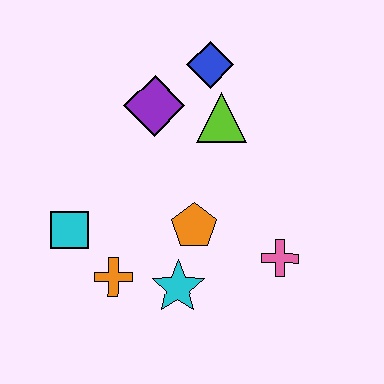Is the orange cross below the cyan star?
No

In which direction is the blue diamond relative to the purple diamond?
The blue diamond is to the right of the purple diamond.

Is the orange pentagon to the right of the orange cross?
Yes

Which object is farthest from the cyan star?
The blue diamond is farthest from the cyan star.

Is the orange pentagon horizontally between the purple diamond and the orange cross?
No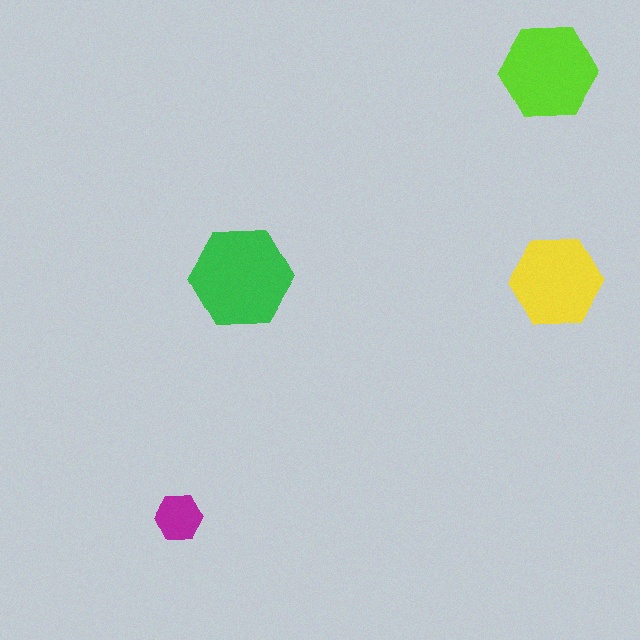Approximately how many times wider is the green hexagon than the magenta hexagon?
About 2 times wider.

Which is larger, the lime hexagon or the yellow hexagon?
The lime one.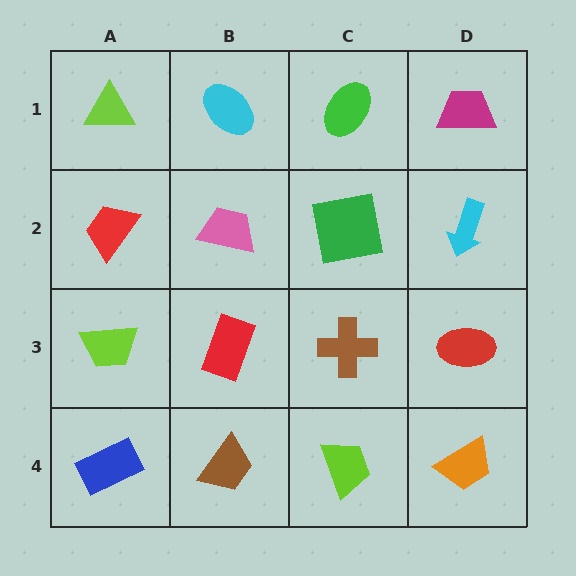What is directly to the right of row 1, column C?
A magenta trapezoid.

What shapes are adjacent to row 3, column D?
A cyan arrow (row 2, column D), an orange trapezoid (row 4, column D), a brown cross (row 3, column C).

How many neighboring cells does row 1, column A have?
2.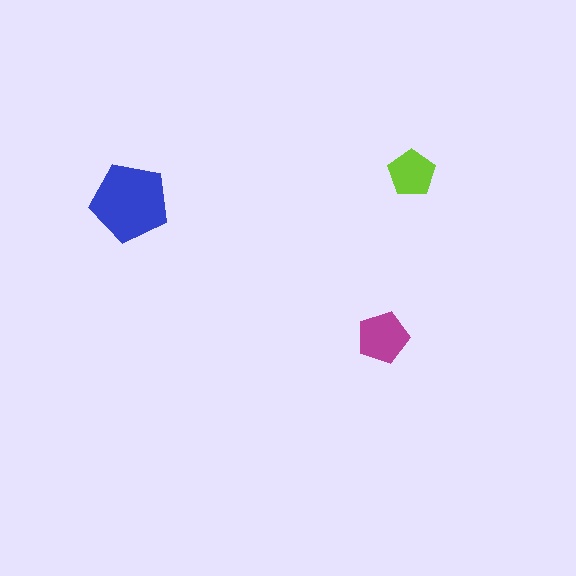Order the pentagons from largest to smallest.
the blue one, the magenta one, the lime one.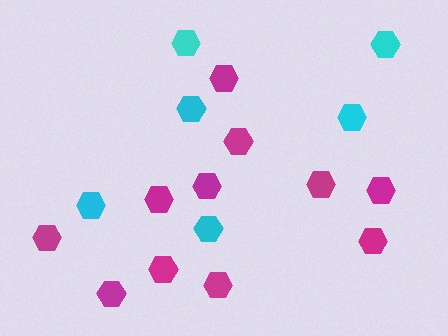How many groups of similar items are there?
There are 2 groups: one group of cyan hexagons (6) and one group of magenta hexagons (11).